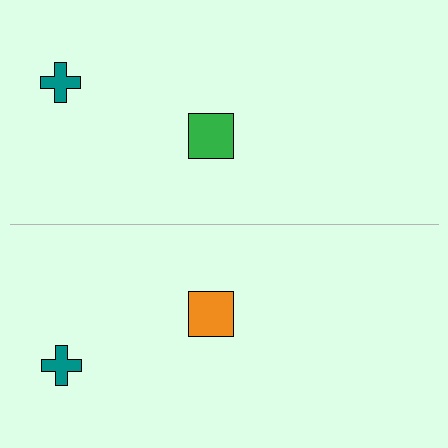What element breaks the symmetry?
The orange square on the bottom side breaks the symmetry — its mirror counterpart is green.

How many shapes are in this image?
There are 4 shapes in this image.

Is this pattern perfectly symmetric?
No, the pattern is not perfectly symmetric. The orange square on the bottom side breaks the symmetry — its mirror counterpart is green.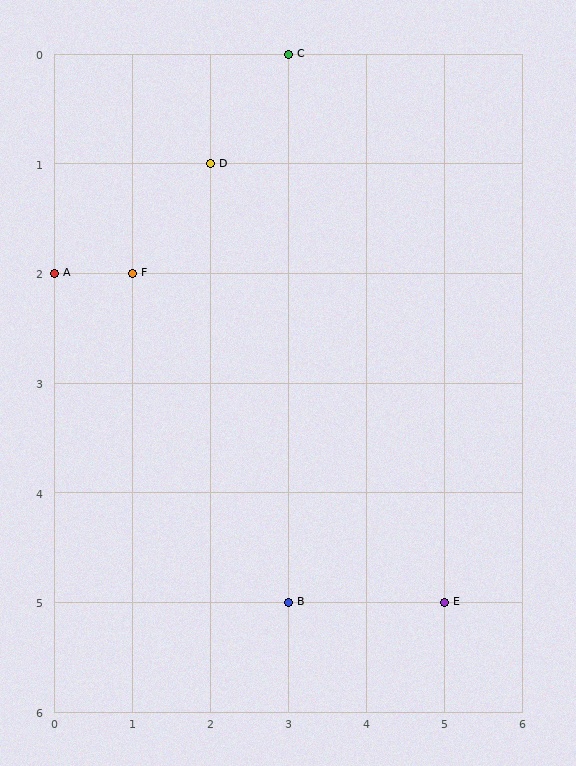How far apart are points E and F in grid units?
Points E and F are 4 columns and 3 rows apart (about 5.0 grid units diagonally).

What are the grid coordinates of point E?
Point E is at grid coordinates (5, 5).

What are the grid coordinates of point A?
Point A is at grid coordinates (0, 2).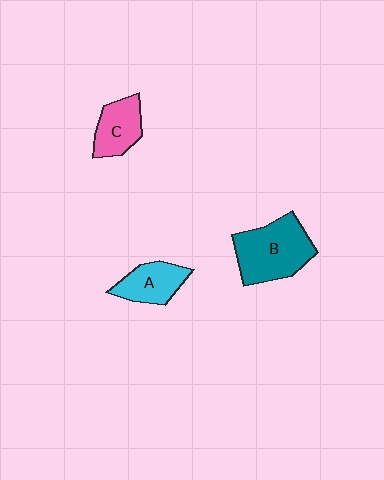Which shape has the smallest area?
Shape C (pink).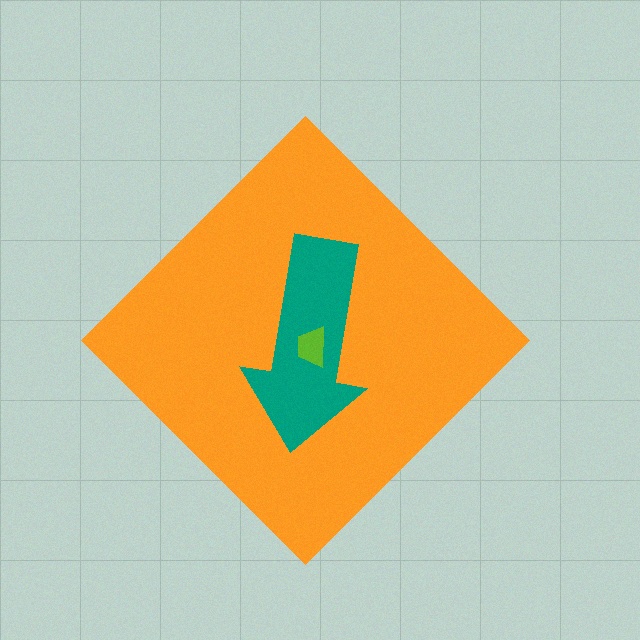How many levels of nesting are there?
3.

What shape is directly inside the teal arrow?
The lime trapezoid.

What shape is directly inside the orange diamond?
The teal arrow.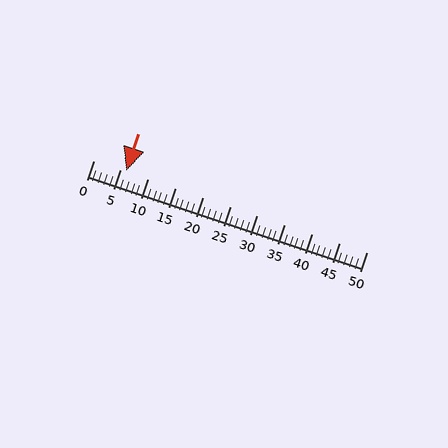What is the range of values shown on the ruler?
The ruler shows values from 0 to 50.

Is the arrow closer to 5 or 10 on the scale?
The arrow is closer to 5.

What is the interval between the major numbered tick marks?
The major tick marks are spaced 5 units apart.